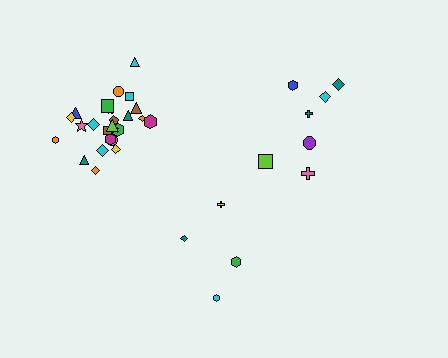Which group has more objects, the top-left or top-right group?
The top-left group.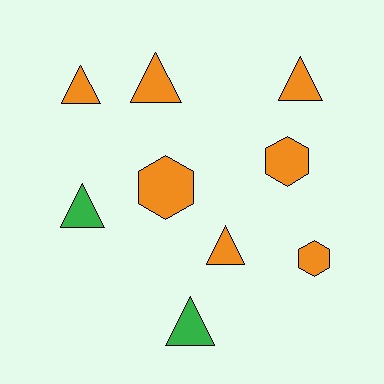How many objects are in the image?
There are 9 objects.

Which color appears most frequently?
Orange, with 7 objects.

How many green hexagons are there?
There are no green hexagons.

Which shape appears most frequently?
Triangle, with 6 objects.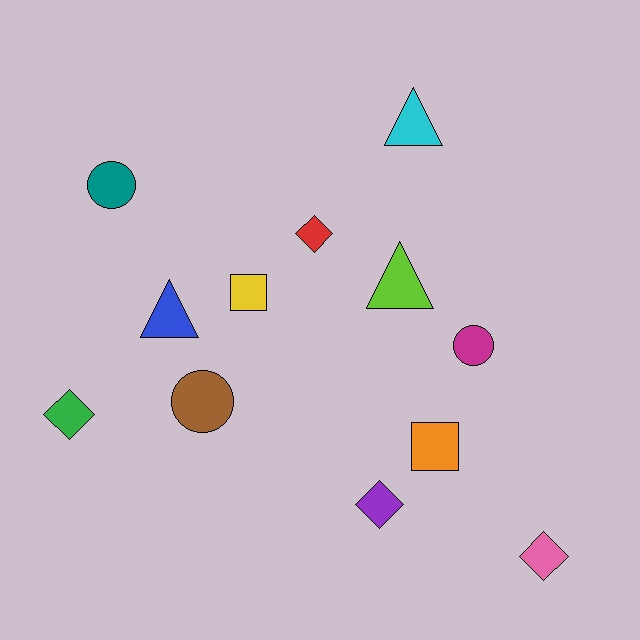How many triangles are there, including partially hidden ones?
There are 3 triangles.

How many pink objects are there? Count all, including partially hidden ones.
There is 1 pink object.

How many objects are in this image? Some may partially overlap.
There are 12 objects.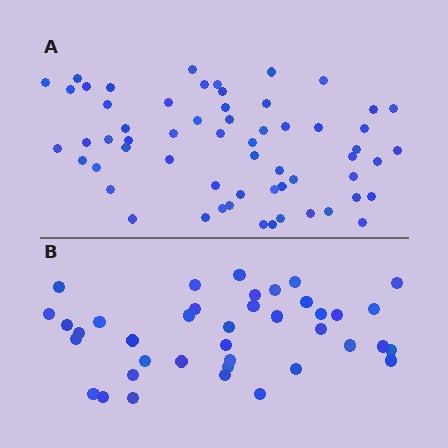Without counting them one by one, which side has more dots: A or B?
Region A (the top region) has more dots.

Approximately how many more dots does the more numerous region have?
Region A has approximately 20 more dots than region B.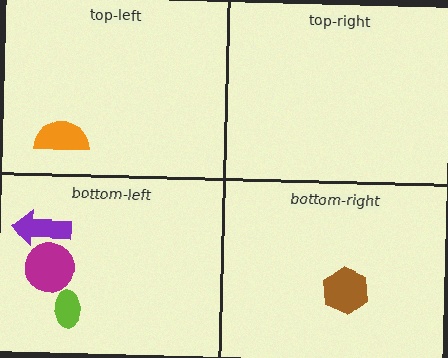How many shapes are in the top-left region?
1.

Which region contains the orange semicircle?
The top-left region.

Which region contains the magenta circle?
The bottom-left region.